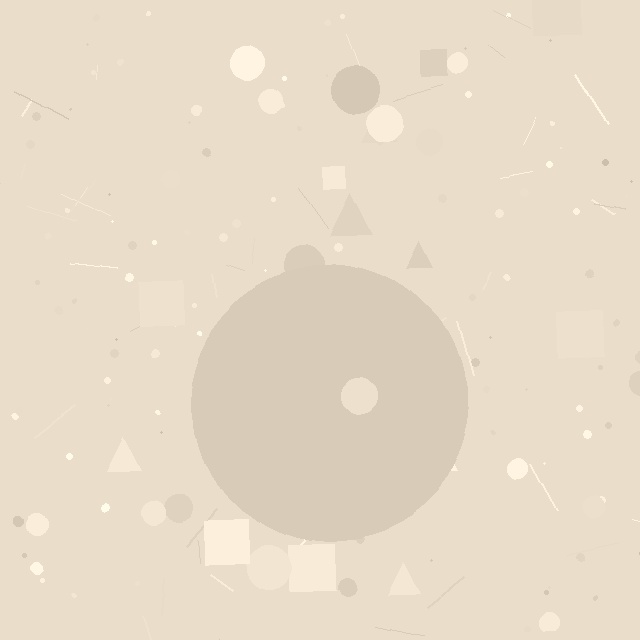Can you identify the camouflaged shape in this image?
The camouflaged shape is a circle.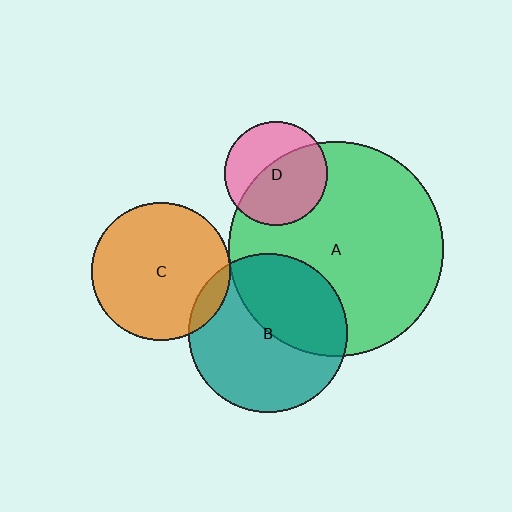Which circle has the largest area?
Circle A (green).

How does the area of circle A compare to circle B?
Approximately 1.8 times.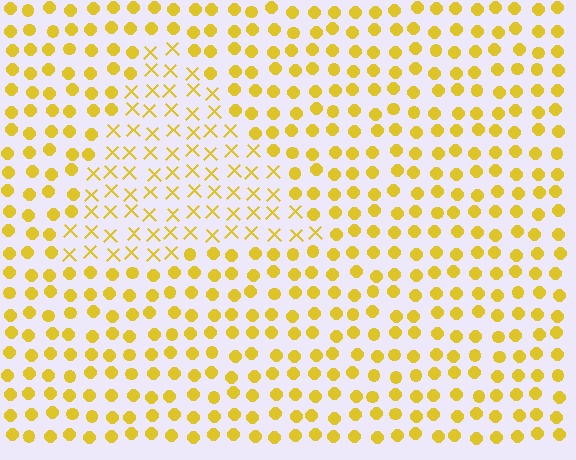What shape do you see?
I see a triangle.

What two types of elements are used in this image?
The image uses X marks inside the triangle region and circles outside it.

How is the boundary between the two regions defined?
The boundary is defined by a change in element shape: X marks inside vs. circles outside. All elements share the same color and spacing.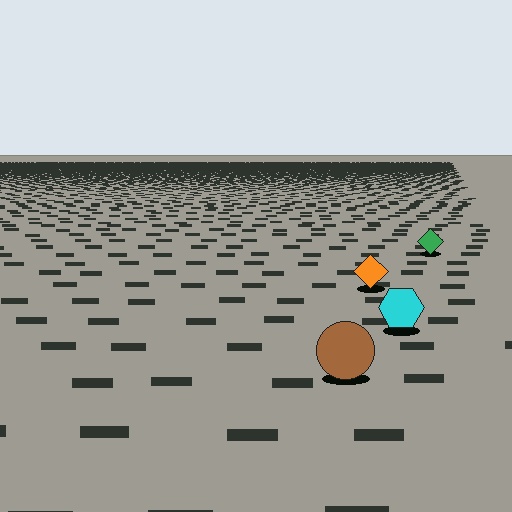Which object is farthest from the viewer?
The green diamond is farthest from the viewer. It appears smaller and the ground texture around it is denser.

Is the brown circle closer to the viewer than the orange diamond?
Yes. The brown circle is closer — you can tell from the texture gradient: the ground texture is coarser near it.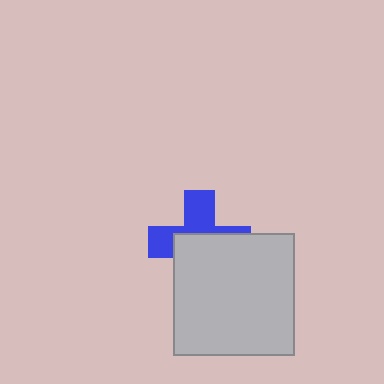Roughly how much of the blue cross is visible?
About half of it is visible (roughly 46%).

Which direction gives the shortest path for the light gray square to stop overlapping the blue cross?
Moving down gives the shortest separation.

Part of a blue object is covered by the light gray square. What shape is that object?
It is a cross.